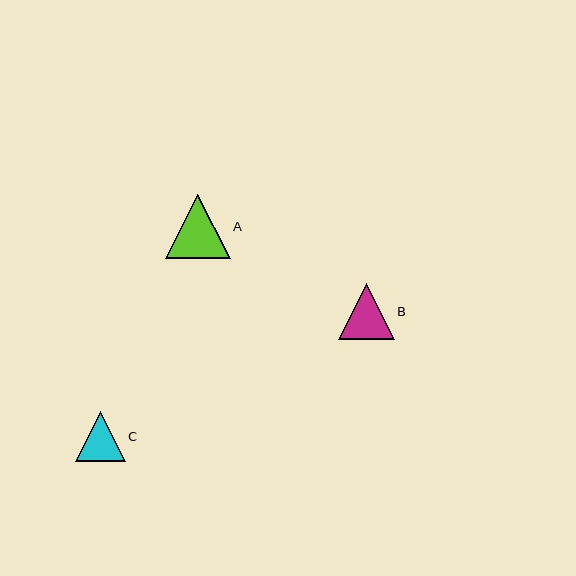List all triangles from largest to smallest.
From largest to smallest: A, B, C.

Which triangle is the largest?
Triangle A is the largest with a size of approximately 64 pixels.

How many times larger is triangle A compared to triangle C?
Triangle A is approximately 1.3 times the size of triangle C.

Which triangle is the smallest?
Triangle C is the smallest with a size of approximately 50 pixels.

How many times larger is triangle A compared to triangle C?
Triangle A is approximately 1.3 times the size of triangle C.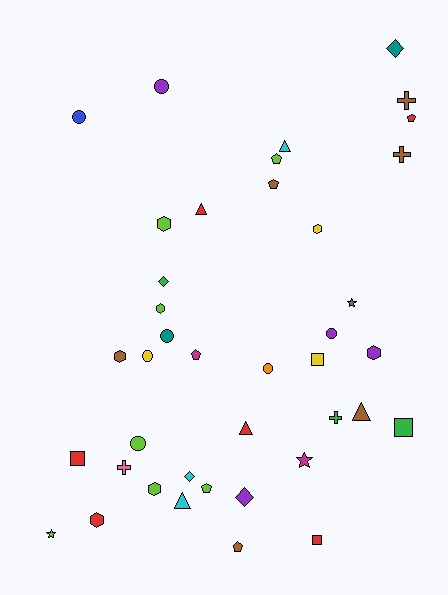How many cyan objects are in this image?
There are 3 cyan objects.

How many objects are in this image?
There are 40 objects.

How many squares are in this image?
There are 4 squares.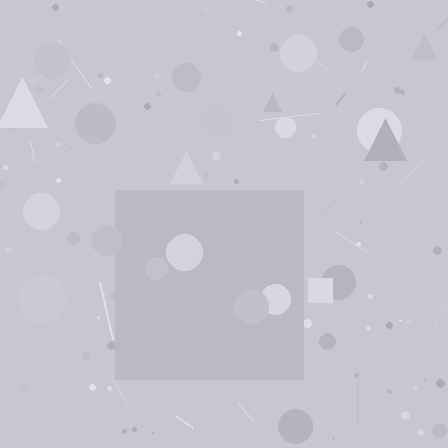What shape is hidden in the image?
A square is hidden in the image.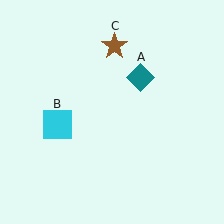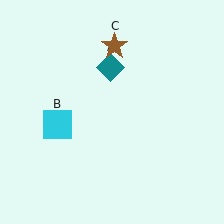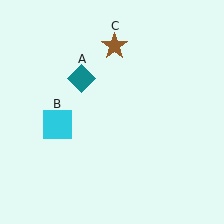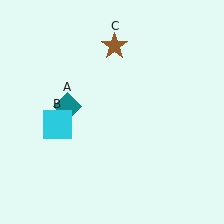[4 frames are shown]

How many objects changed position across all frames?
1 object changed position: teal diamond (object A).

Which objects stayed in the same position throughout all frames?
Cyan square (object B) and brown star (object C) remained stationary.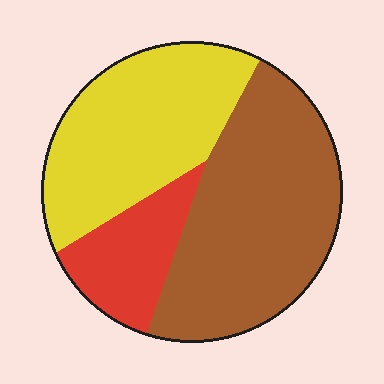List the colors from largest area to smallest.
From largest to smallest: brown, yellow, red.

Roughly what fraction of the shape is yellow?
Yellow covers around 35% of the shape.